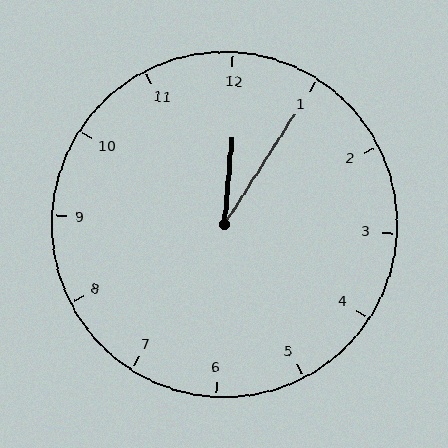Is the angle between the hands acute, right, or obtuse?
It is acute.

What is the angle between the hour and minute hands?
Approximately 28 degrees.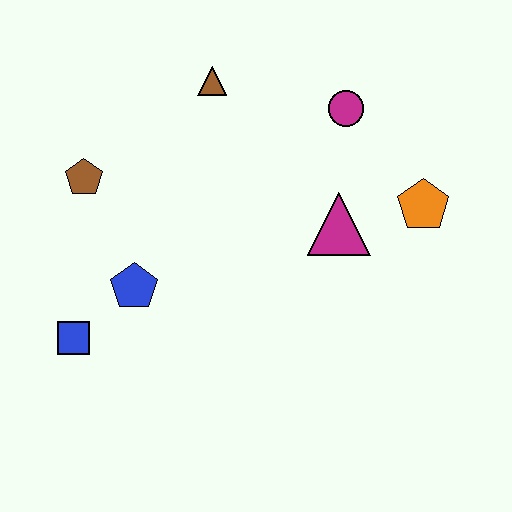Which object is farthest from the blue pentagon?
The orange pentagon is farthest from the blue pentagon.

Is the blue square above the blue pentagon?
No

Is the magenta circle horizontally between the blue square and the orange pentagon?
Yes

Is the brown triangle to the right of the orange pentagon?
No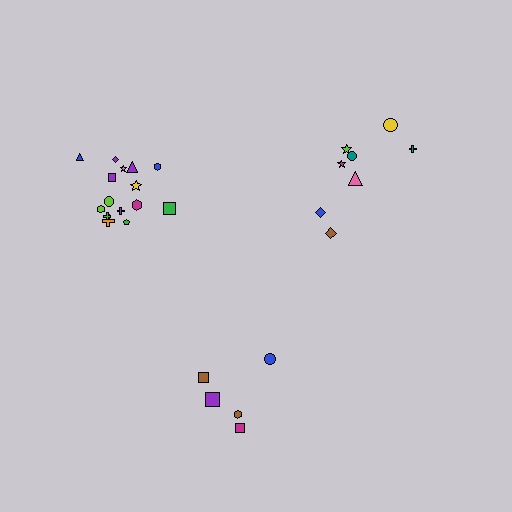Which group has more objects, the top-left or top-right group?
The top-left group.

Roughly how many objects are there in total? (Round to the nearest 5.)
Roughly 30 objects in total.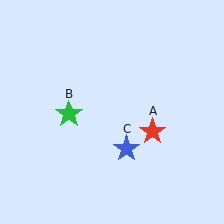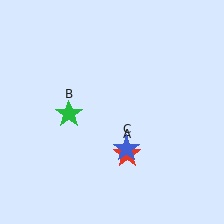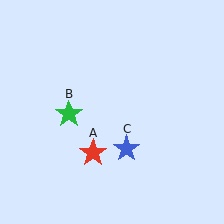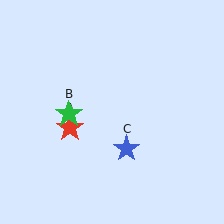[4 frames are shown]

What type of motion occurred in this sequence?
The red star (object A) rotated clockwise around the center of the scene.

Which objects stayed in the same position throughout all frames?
Green star (object B) and blue star (object C) remained stationary.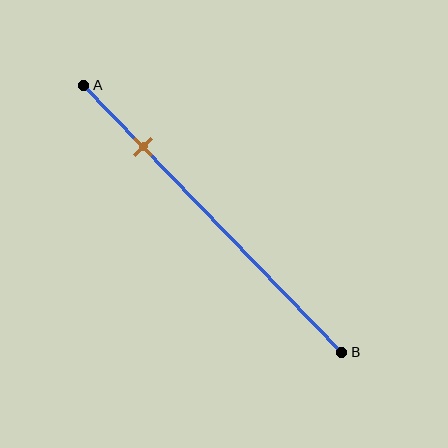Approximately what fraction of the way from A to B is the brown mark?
The brown mark is approximately 25% of the way from A to B.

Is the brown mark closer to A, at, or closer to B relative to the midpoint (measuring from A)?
The brown mark is closer to point A than the midpoint of segment AB.